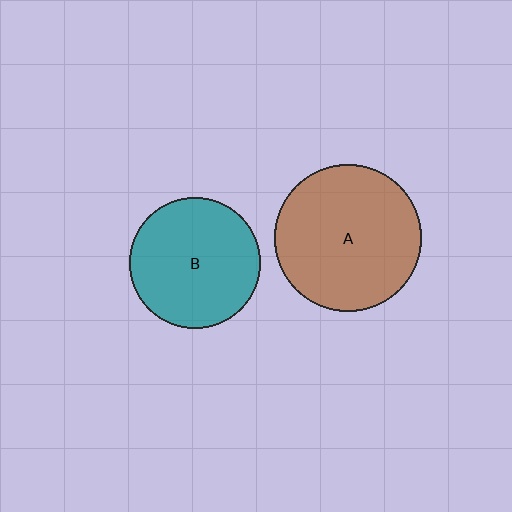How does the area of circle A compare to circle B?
Approximately 1.2 times.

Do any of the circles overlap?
No, none of the circles overlap.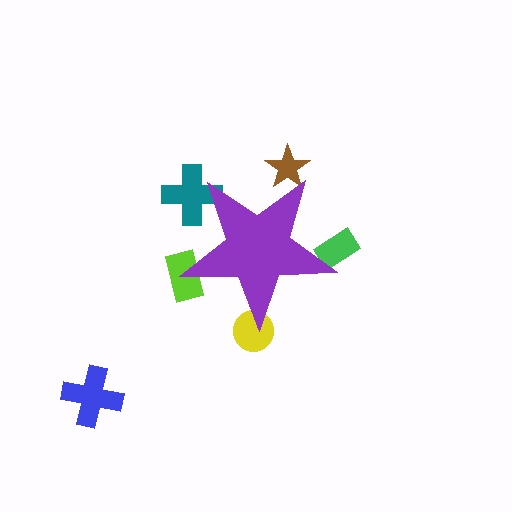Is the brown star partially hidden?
Yes, the brown star is partially hidden behind the purple star.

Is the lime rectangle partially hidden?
Yes, the lime rectangle is partially hidden behind the purple star.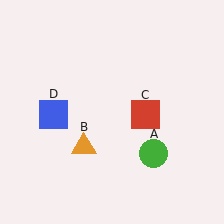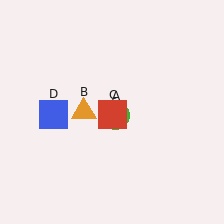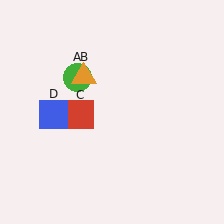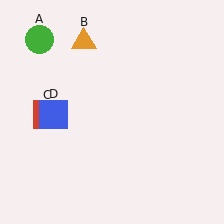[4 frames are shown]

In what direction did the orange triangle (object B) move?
The orange triangle (object B) moved up.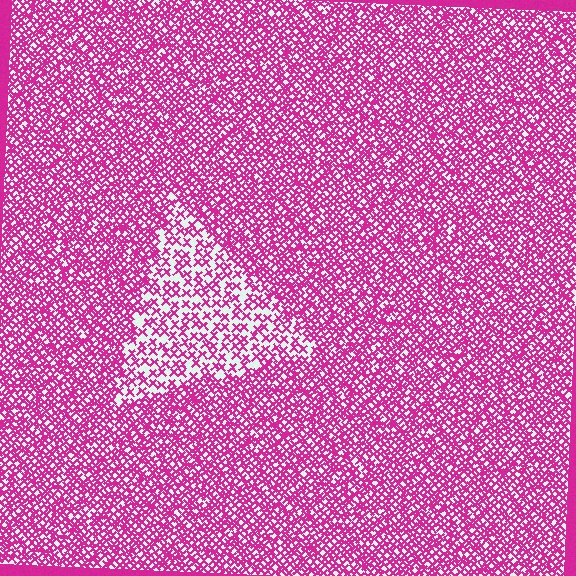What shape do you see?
I see a triangle.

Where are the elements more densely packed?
The elements are more densely packed outside the triangle boundary.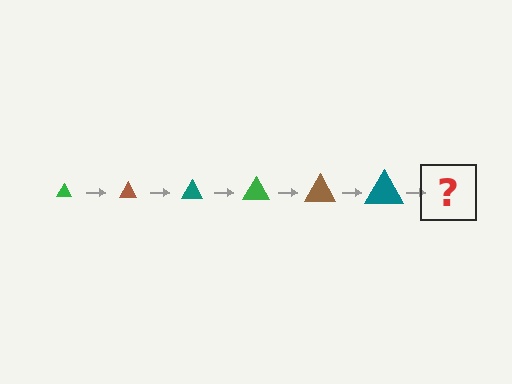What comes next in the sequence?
The next element should be a green triangle, larger than the previous one.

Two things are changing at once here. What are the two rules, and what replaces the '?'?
The two rules are that the triangle grows larger each step and the color cycles through green, brown, and teal. The '?' should be a green triangle, larger than the previous one.